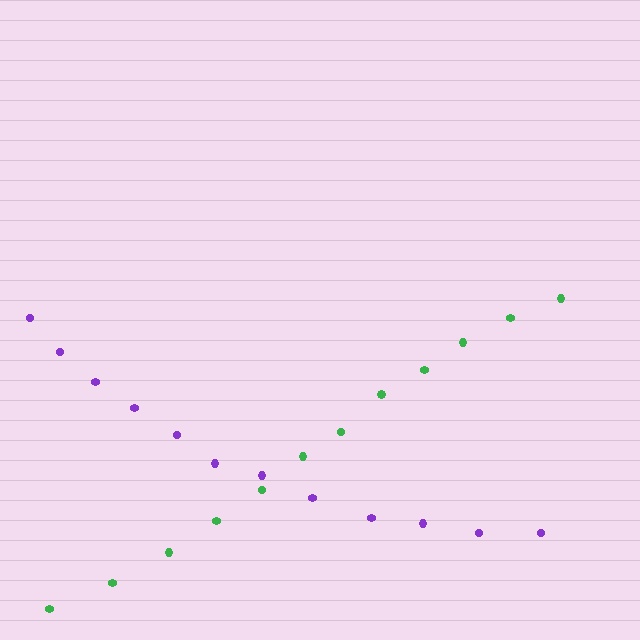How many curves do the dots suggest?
There are 2 distinct paths.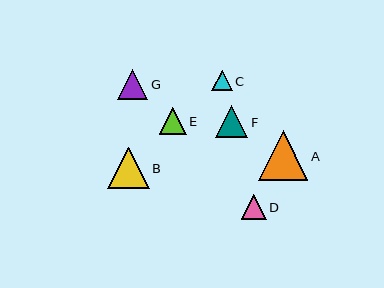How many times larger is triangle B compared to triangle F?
Triangle B is approximately 1.3 times the size of triangle F.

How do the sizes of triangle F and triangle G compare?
Triangle F and triangle G are approximately the same size.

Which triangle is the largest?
Triangle A is the largest with a size of approximately 49 pixels.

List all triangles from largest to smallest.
From largest to smallest: A, B, F, G, E, D, C.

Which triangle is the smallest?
Triangle C is the smallest with a size of approximately 20 pixels.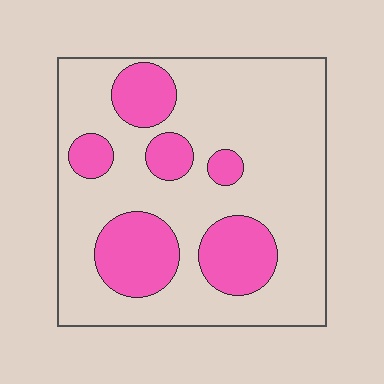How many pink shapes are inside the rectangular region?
6.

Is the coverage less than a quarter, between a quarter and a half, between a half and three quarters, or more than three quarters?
Between a quarter and a half.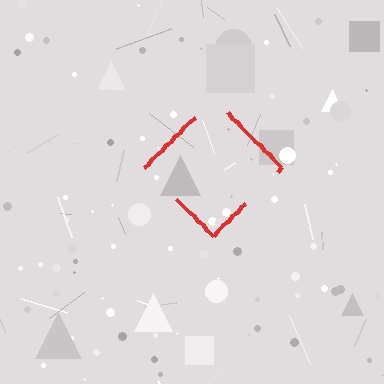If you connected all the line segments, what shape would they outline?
They would outline a diamond.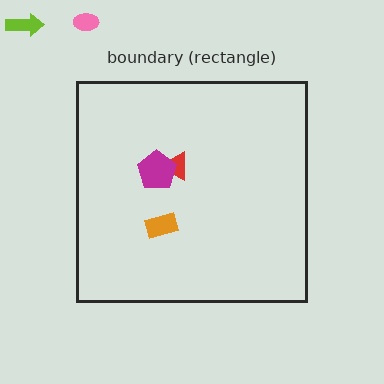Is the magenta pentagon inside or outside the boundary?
Inside.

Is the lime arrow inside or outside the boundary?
Outside.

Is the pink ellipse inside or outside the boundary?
Outside.